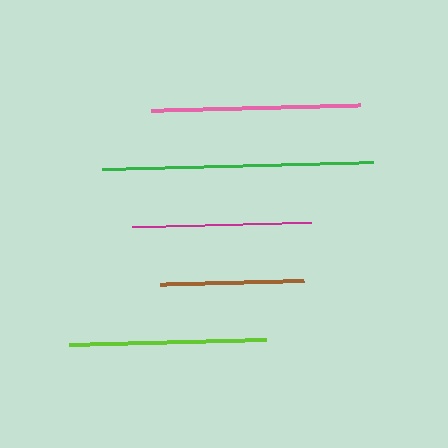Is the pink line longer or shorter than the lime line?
The pink line is longer than the lime line.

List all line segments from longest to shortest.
From longest to shortest: green, pink, lime, magenta, brown.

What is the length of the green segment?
The green segment is approximately 273 pixels long.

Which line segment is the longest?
The green line is the longest at approximately 273 pixels.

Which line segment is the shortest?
The brown line is the shortest at approximately 145 pixels.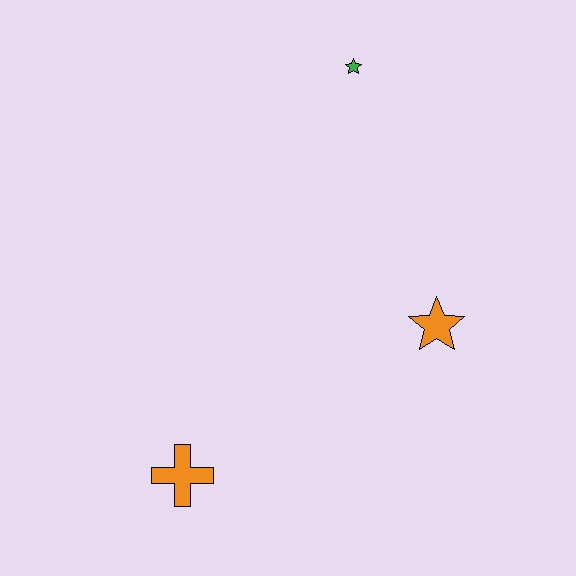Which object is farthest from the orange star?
The orange cross is farthest from the orange star.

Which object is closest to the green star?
The orange star is closest to the green star.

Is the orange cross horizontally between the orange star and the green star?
No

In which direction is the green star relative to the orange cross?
The green star is above the orange cross.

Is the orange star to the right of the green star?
Yes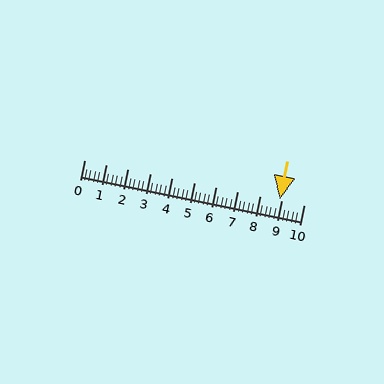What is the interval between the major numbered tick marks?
The major tick marks are spaced 1 units apart.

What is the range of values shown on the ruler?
The ruler shows values from 0 to 10.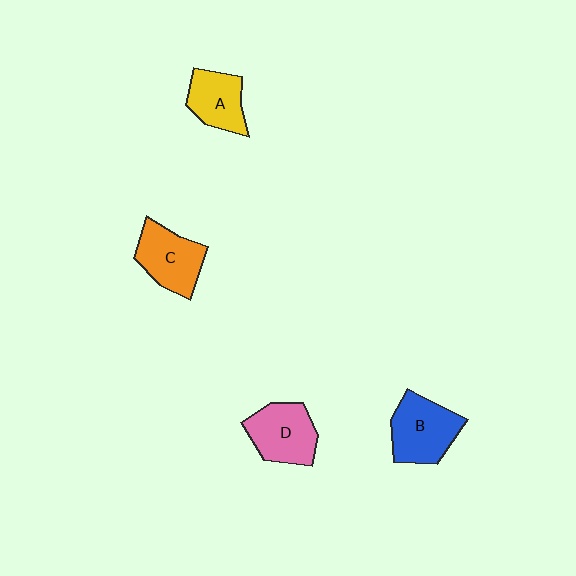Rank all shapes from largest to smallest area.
From largest to smallest: B (blue), D (pink), C (orange), A (yellow).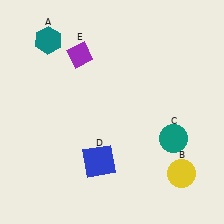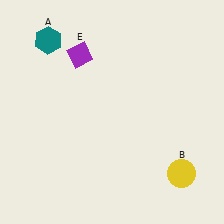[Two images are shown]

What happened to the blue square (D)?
The blue square (D) was removed in Image 2. It was in the bottom-left area of Image 1.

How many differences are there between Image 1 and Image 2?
There are 2 differences between the two images.